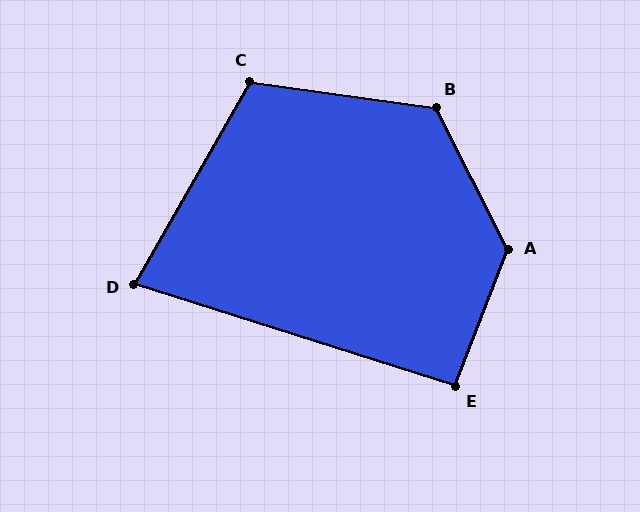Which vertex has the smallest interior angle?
D, at approximately 78 degrees.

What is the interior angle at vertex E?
Approximately 93 degrees (approximately right).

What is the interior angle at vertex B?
Approximately 125 degrees (obtuse).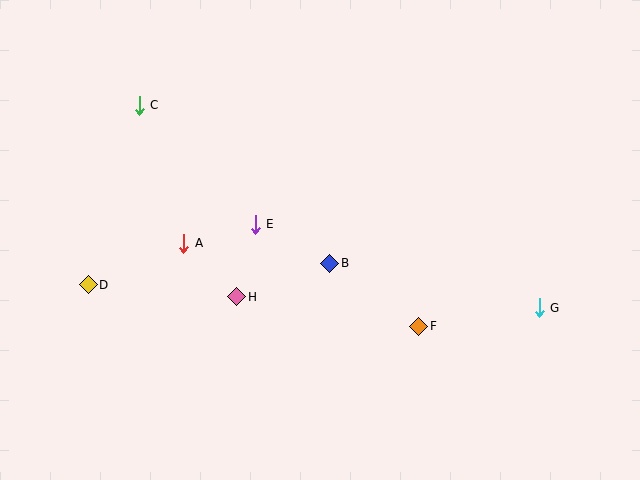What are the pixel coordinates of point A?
Point A is at (184, 243).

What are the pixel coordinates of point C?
Point C is at (139, 105).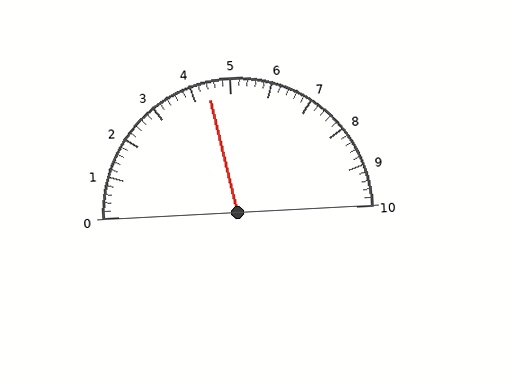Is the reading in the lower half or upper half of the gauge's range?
The reading is in the lower half of the range (0 to 10).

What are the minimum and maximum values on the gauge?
The gauge ranges from 0 to 10.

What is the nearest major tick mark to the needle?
The nearest major tick mark is 4.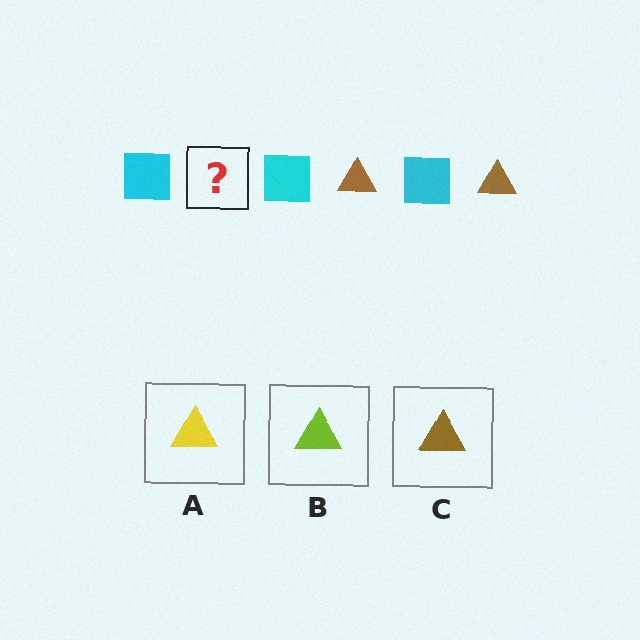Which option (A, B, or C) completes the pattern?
C.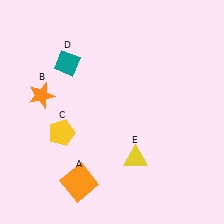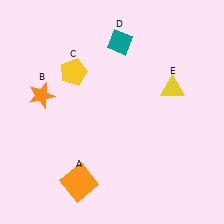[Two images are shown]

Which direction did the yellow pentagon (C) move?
The yellow pentagon (C) moved up.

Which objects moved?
The objects that moved are: the yellow pentagon (C), the teal diamond (D), the yellow triangle (E).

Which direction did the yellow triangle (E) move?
The yellow triangle (E) moved up.